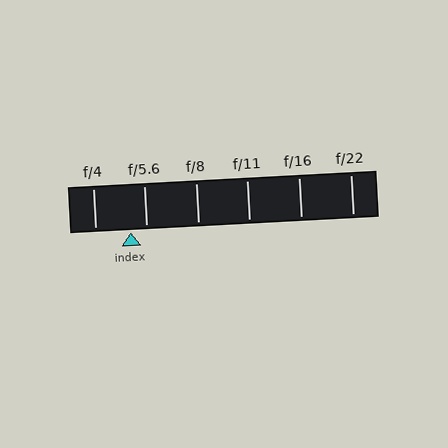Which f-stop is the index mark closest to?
The index mark is closest to f/5.6.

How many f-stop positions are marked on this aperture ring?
There are 6 f-stop positions marked.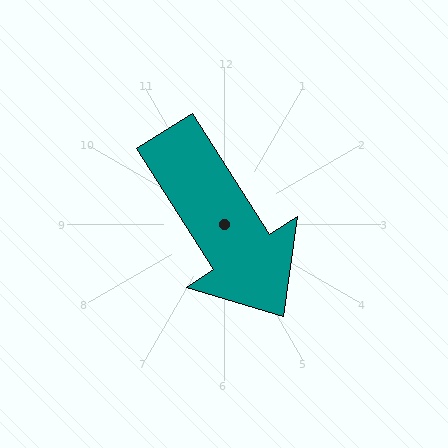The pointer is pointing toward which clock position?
Roughly 5 o'clock.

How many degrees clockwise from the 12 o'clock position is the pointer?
Approximately 147 degrees.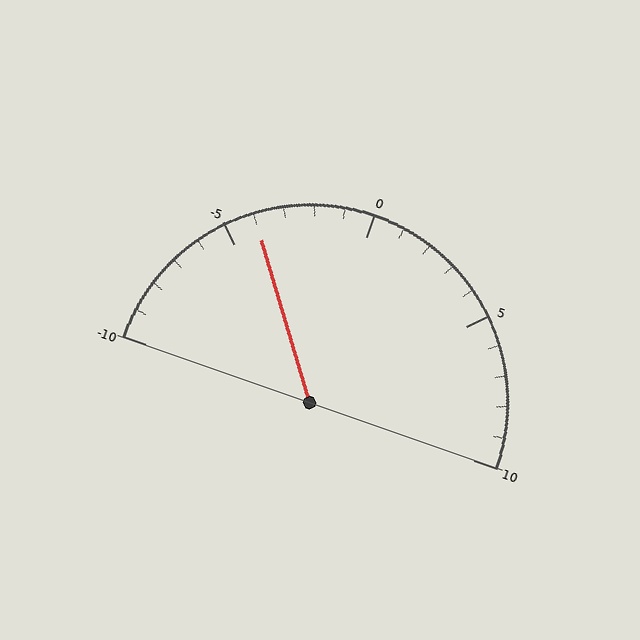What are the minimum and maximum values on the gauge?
The gauge ranges from -10 to 10.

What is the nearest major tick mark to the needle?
The nearest major tick mark is -5.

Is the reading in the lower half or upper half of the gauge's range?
The reading is in the lower half of the range (-10 to 10).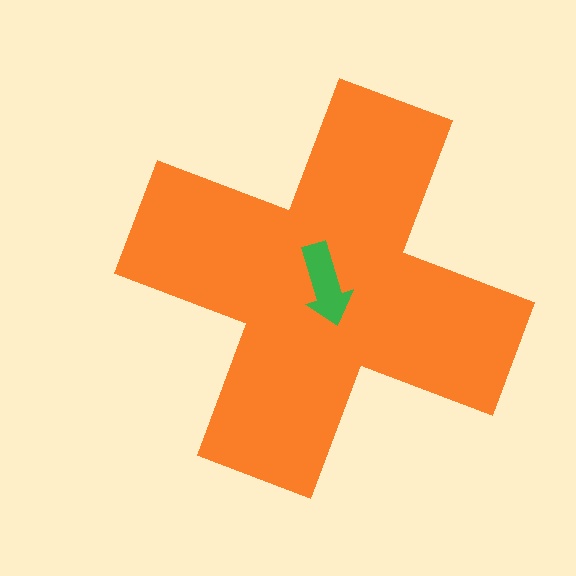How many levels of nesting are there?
2.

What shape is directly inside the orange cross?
The green arrow.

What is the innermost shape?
The green arrow.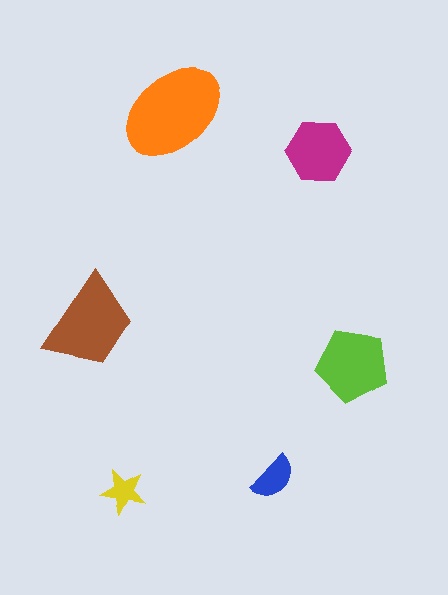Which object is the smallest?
The yellow star.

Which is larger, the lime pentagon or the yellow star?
The lime pentagon.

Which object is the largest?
The orange ellipse.